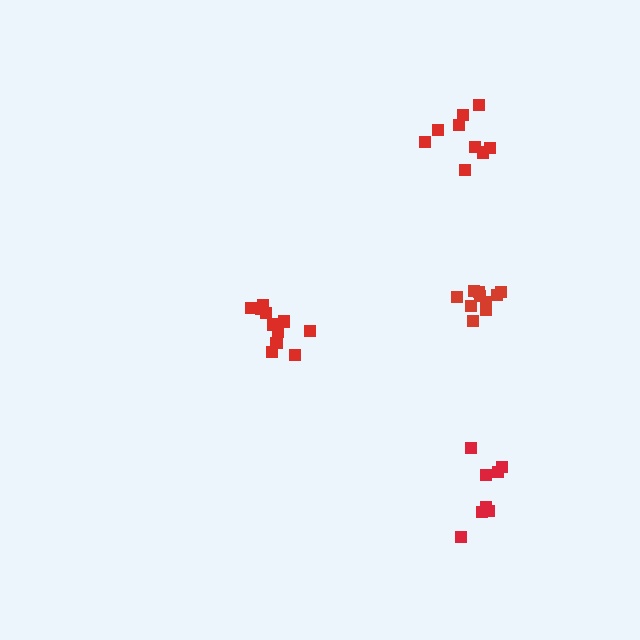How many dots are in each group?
Group 1: 10 dots, Group 2: 11 dots, Group 3: 8 dots, Group 4: 9 dots (38 total).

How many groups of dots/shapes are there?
There are 4 groups.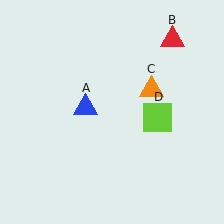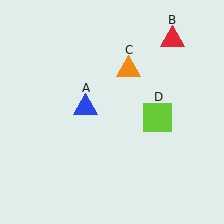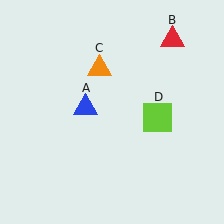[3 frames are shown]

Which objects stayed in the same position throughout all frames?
Blue triangle (object A) and red triangle (object B) and lime square (object D) remained stationary.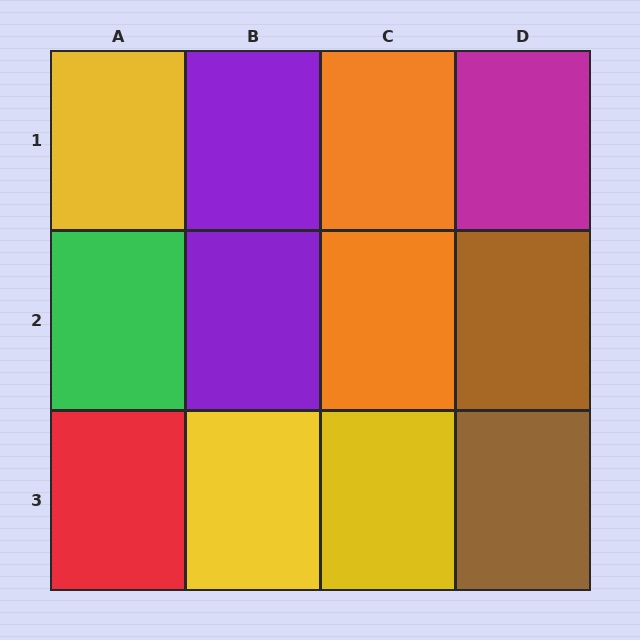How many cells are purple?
2 cells are purple.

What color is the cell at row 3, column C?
Yellow.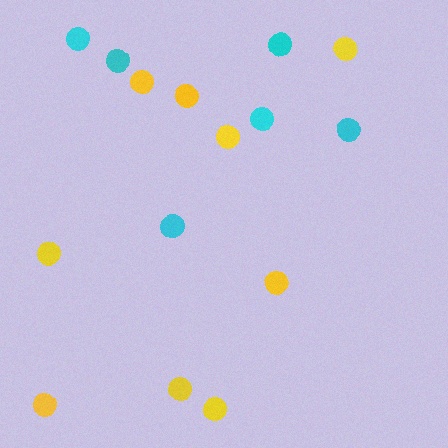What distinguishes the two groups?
There are 2 groups: one group of yellow circles (9) and one group of cyan circles (6).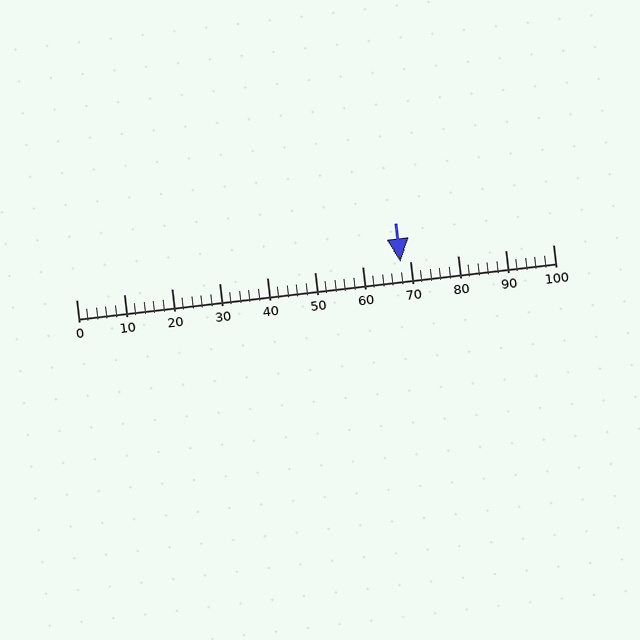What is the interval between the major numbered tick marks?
The major tick marks are spaced 10 units apart.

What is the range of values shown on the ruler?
The ruler shows values from 0 to 100.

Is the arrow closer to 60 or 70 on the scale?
The arrow is closer to 70.